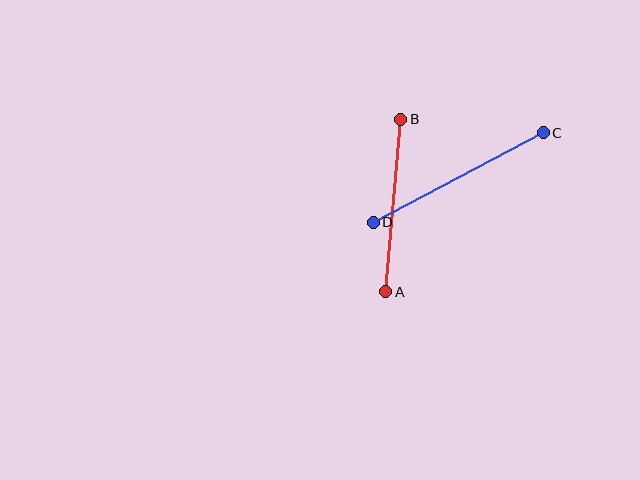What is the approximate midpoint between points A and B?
The midpoint is at approximately (393, 206) pixels.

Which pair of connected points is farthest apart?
Points C and D are farthest apart.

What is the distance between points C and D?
The distance is approximately 192 pixels.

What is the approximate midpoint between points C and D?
The midpoint is at approximately (458, 178) pixels.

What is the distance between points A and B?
The distance is approximately 173 pixels.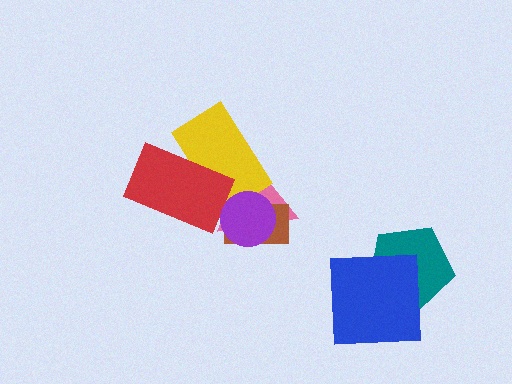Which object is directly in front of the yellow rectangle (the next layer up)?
The red rectangle is directly in front of the yellow rectangle.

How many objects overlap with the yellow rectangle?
3 objects overlap with the yellow rectangle.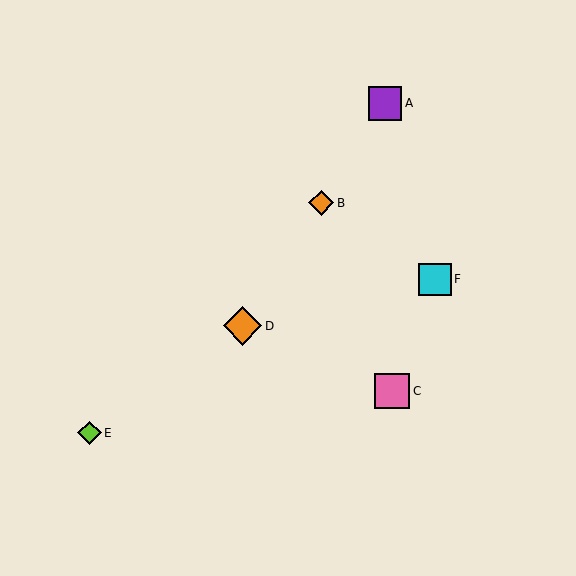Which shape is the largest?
The orange diamond (labeled D) is the largest.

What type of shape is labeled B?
Shape B is an orange diamond.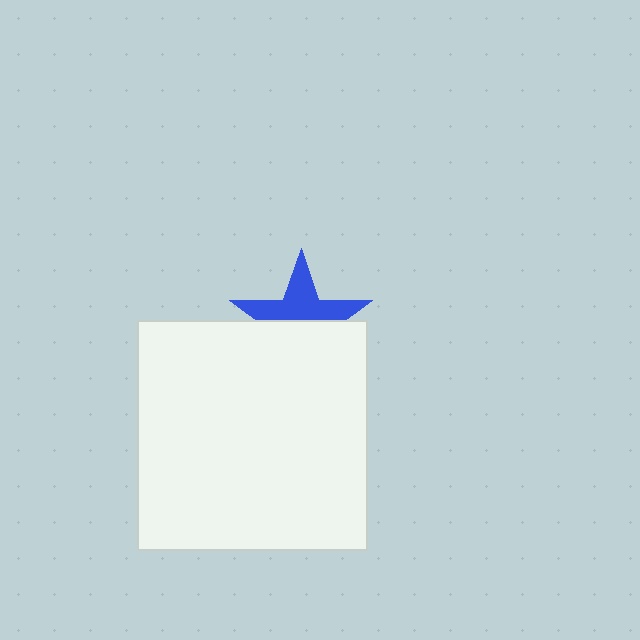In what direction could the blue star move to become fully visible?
The blue star could move up. That would shift it out from behind the white square entirely.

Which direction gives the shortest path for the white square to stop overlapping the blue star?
Moving down gives the shortest separation.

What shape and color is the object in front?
The object in front is a white square.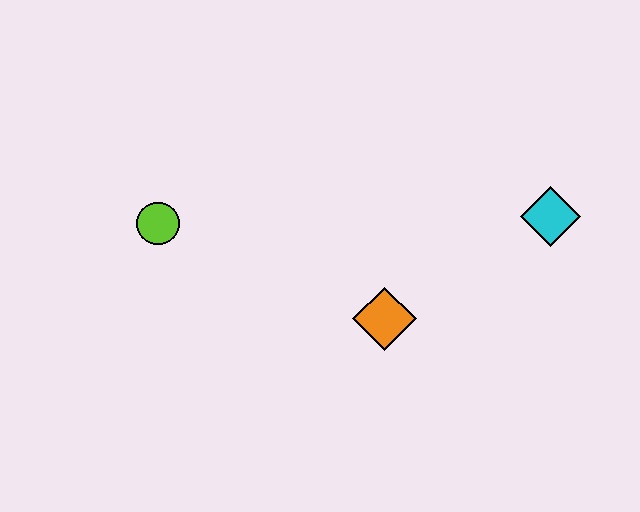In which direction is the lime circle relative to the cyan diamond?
The lime circle is to the left of the cyan diamond.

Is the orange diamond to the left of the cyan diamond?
Yes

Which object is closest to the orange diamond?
The cyan diamond is closest to the orange diamond.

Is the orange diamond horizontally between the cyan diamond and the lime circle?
Yes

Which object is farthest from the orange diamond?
The lime circle is farthest from the orange diamond.